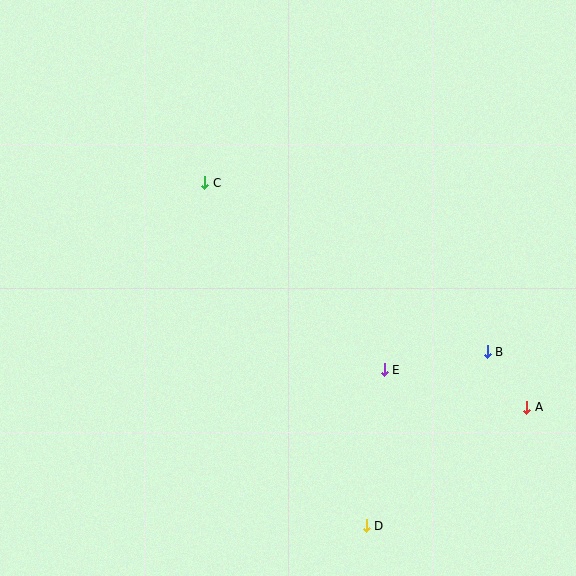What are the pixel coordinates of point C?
Point C is at (205, 183).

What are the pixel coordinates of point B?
Point B is at (487, 352).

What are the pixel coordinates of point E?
Point E is at (384, 370).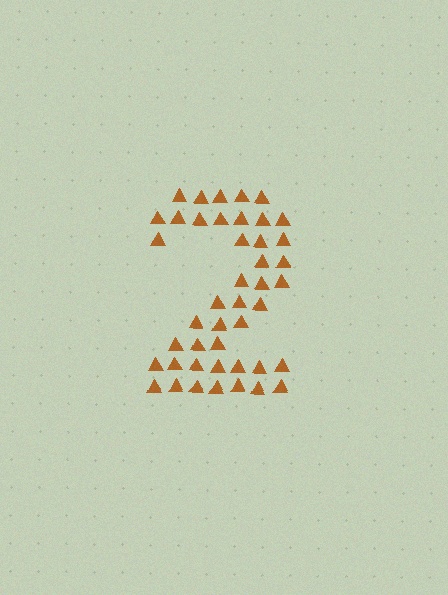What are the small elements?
The small elements are triangles.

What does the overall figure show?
The overall figure shows the digit 2.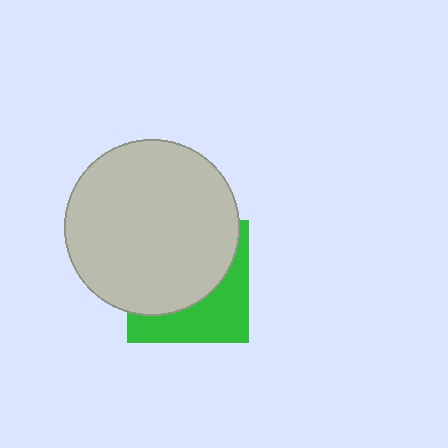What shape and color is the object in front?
The object in front is a light gray circle.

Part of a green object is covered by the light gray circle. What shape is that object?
It is a square.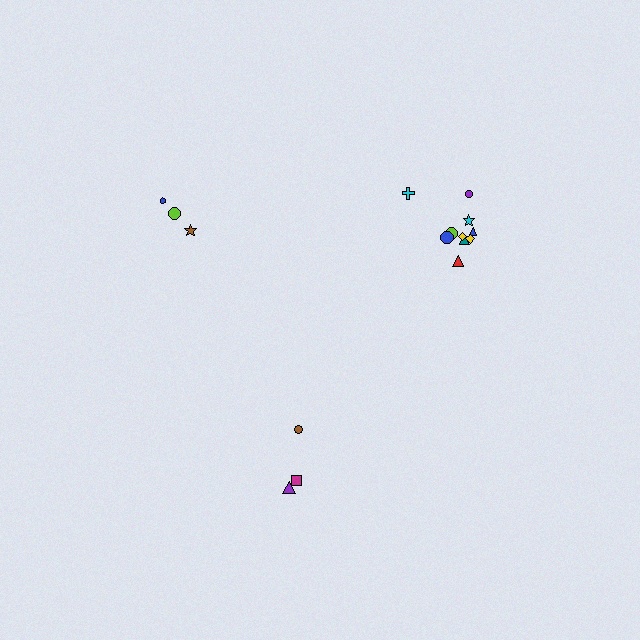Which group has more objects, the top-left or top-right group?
The top-right group.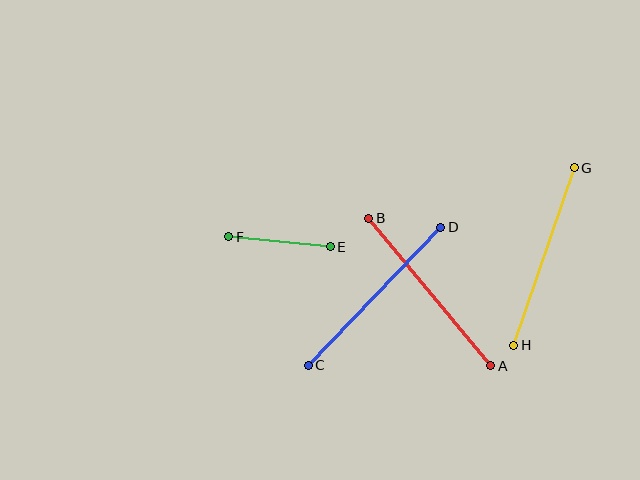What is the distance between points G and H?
The distance is approximately 187 pixels.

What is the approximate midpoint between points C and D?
The midpoint is at approximately (375, 296) pixels.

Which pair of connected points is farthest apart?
Points C and D are farthest apart.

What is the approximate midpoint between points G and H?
The midpoint is at approximately (544, 256) pixels.